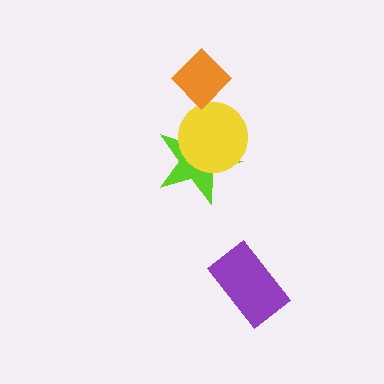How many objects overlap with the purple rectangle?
0 objects overlap with the purple rectangle.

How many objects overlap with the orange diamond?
0 objects overlap with the orange diamond.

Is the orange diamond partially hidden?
No, no other shape covers it.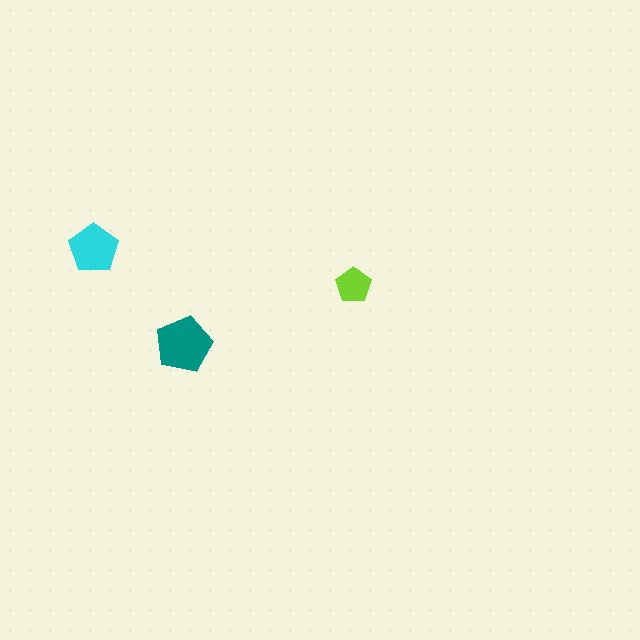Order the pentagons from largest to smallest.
the teal one, the cyan one, the lime one.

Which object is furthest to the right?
The lime pentagon is rightmost.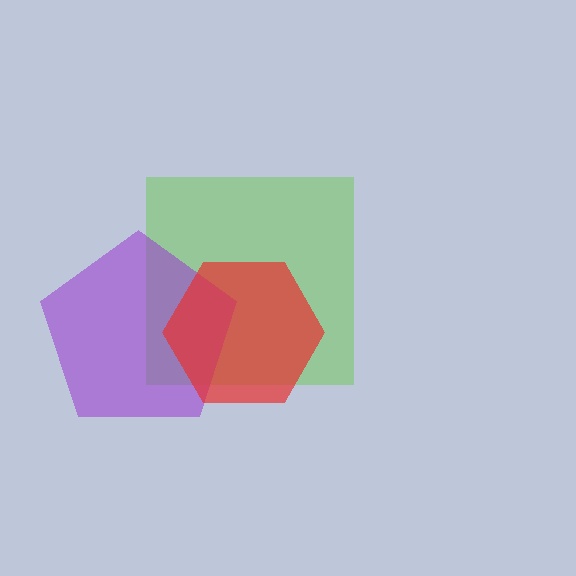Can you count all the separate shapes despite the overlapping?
Yes, there are 3 separate shapes.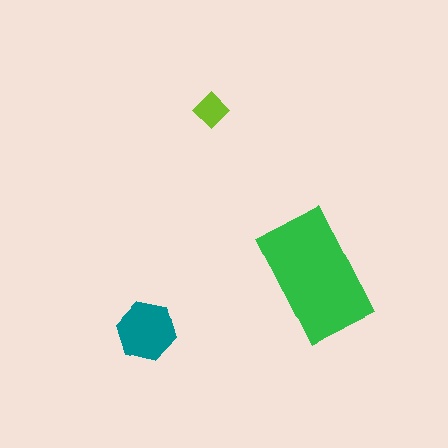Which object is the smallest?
The lime diamond.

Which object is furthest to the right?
The green rectangle is rightmost.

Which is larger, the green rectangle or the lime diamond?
The green rectangle.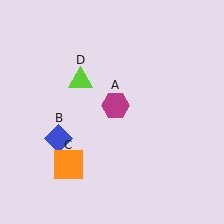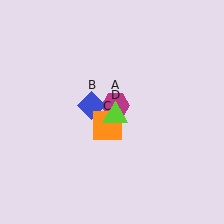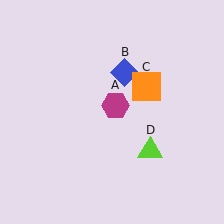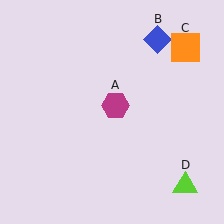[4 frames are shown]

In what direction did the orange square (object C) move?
The orange square (object C) moved up and to the right.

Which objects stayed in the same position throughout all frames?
Magenta hexagon (object A) remained stationary.